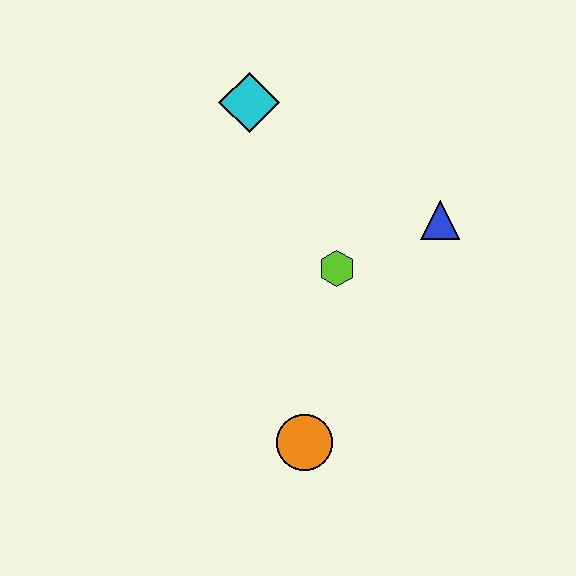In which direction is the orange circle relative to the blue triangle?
The orange circle is below the blue triangle.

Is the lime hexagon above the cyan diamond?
No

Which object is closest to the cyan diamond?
The lime hexagon is closest to the cyan diamond.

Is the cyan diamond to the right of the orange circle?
No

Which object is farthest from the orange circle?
The cyan diamond is farthest from the orange circle.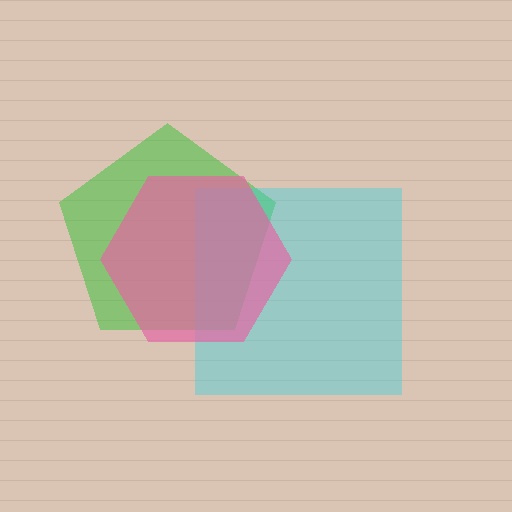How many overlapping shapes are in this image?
There are 3 overlapping shapes in the image.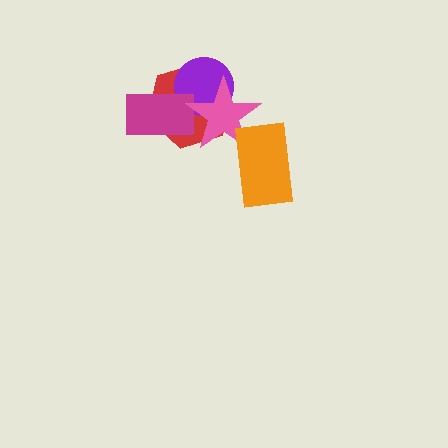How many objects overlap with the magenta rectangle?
3 objects overlap with the magenta rectangle.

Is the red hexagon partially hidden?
Yes, it is partially covered by another shape.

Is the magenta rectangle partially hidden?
Yes, it is partially covered by another shape.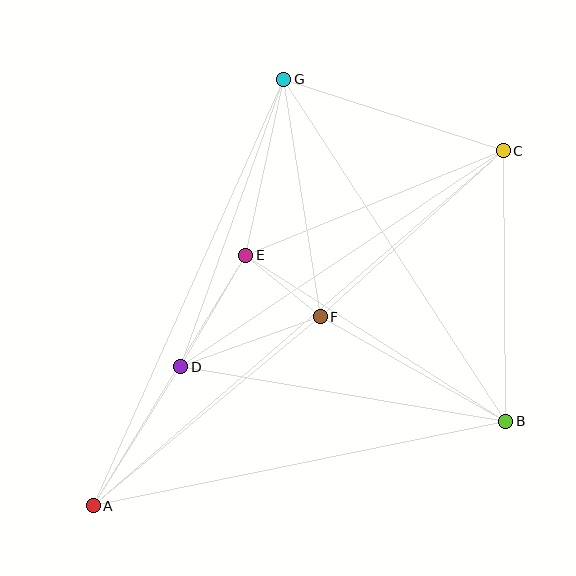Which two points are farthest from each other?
Points A and C are farthest from each other.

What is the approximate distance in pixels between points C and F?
The distance between C and F is approximately 247 pixels.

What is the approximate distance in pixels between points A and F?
The distance between A and F is approximately 295 pixels.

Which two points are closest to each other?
Points E and F are closest to each other.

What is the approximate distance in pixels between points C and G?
The distance between C and G is approximately 231 pixels.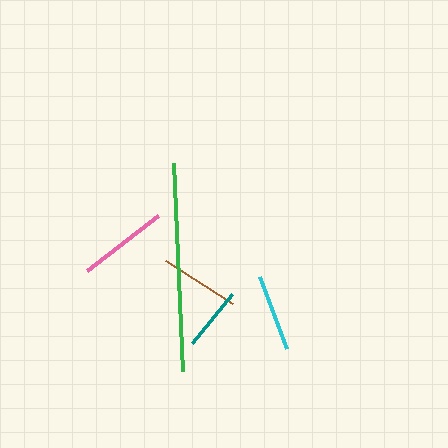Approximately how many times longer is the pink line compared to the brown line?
The pink line is approximately 1.1 times the length of the brown line.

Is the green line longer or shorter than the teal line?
The green line is longer than the teal line.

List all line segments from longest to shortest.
From longest to shortest: green, pink, brown, cyan, teal.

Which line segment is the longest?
The green line is the longest at approximately 208 pixels.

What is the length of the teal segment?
The teal segment is approximately 63 pixels long.